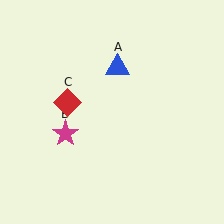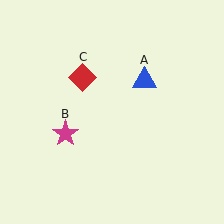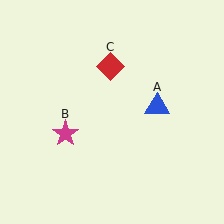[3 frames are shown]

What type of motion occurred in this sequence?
The blue triangle (object A), red diamond (object C) rotated clockwise around the center of the scene.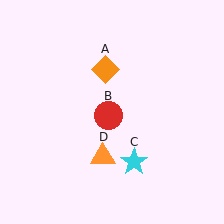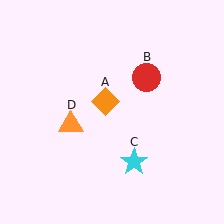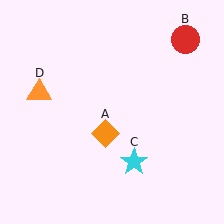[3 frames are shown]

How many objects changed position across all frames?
3 objects changed position: orange diamond (object A), red circle (object B), orange triangle (object D).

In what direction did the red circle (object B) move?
The red circle (object B) moved up and to the right.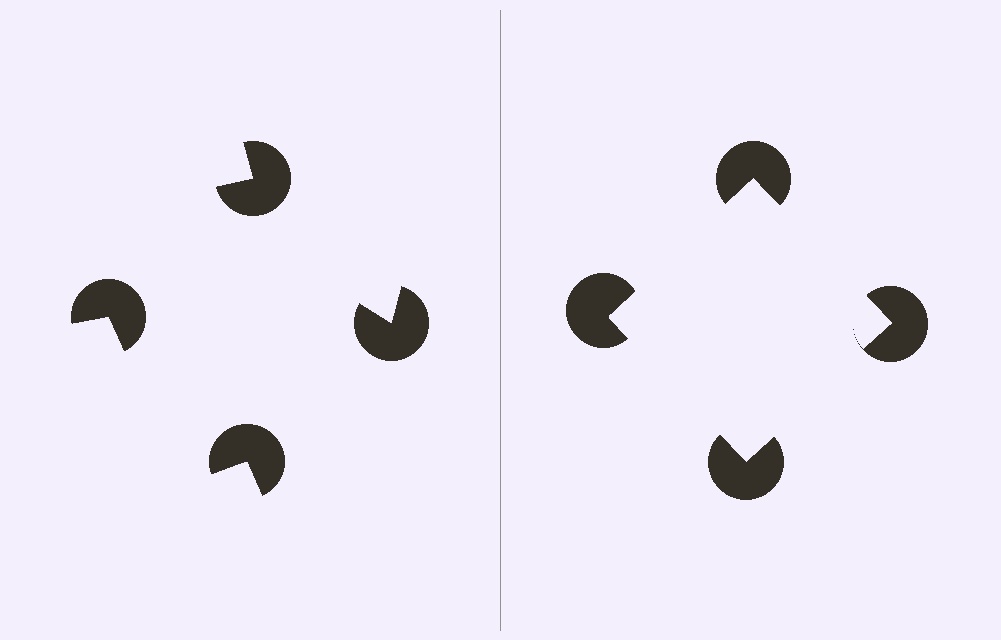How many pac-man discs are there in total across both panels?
8 — 4 on each side.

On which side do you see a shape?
An illusory square appears on the right side. On the left side the wedge cuts are rotated, so no coherent shape forms.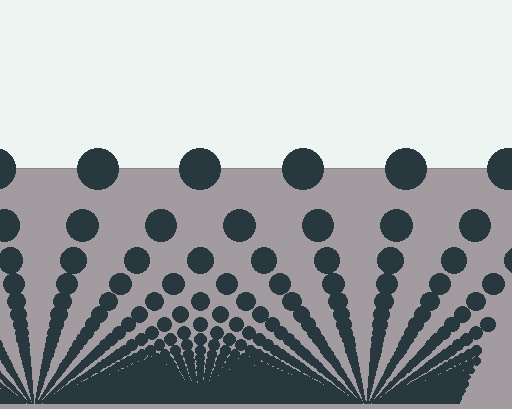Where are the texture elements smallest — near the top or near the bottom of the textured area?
Near the bottom.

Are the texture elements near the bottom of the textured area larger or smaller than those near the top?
Smaller. The gradient is inverted — elements near the bottom are smaller and denser.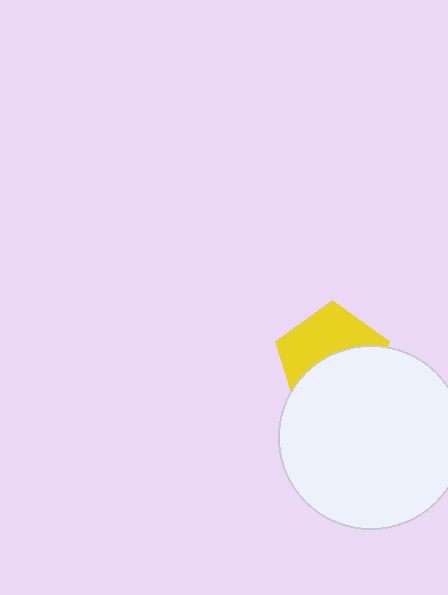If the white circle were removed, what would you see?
You would see the complete yellow pentagon.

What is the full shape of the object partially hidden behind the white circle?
The partially hidden object is a yellow pentagon.